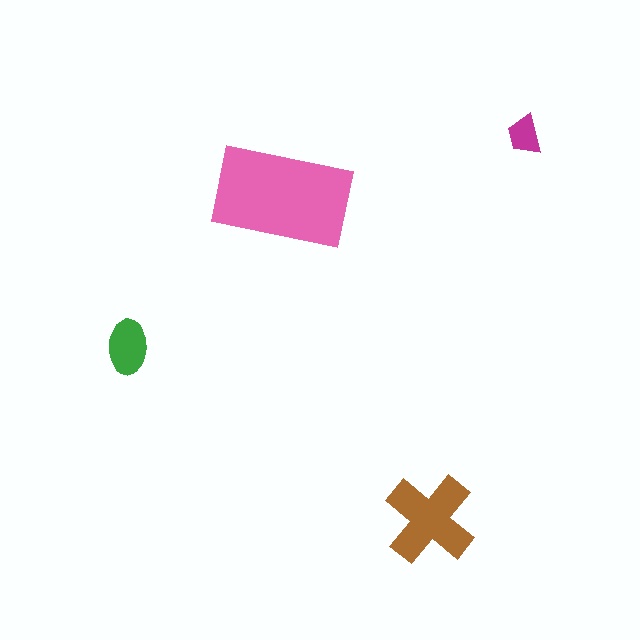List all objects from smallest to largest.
The magenta trapezoid, the green ellipse, the brown cross, the pink rectangle.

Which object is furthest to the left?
The green ellipse is leftmost.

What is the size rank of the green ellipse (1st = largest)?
3rd.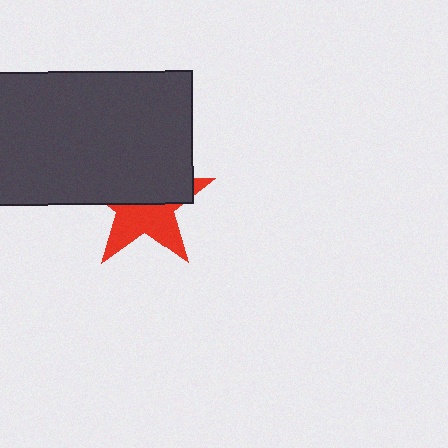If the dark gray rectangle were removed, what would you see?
You would see the complete red star.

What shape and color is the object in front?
The object in front is a dark gray rectangle.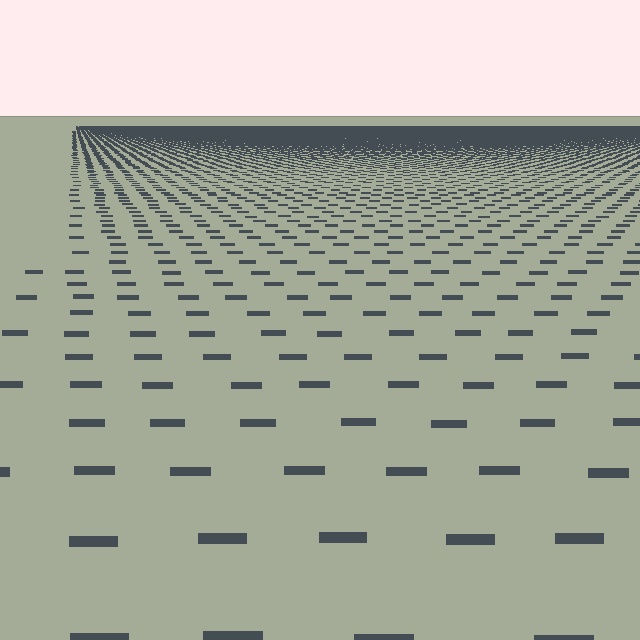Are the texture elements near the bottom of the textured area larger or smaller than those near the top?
Larger. Near the bottom, elements are closer to the viewer and appear at a bigger on-screen size.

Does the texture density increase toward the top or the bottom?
Density increases toward the top.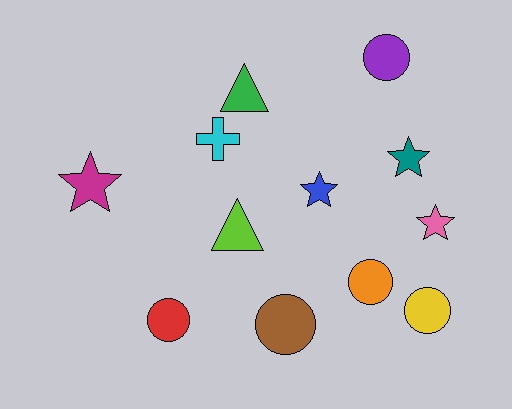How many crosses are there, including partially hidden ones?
There is 1 cross.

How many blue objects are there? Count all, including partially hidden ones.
There is 1 blue object.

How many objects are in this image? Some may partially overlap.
There are 12 objects.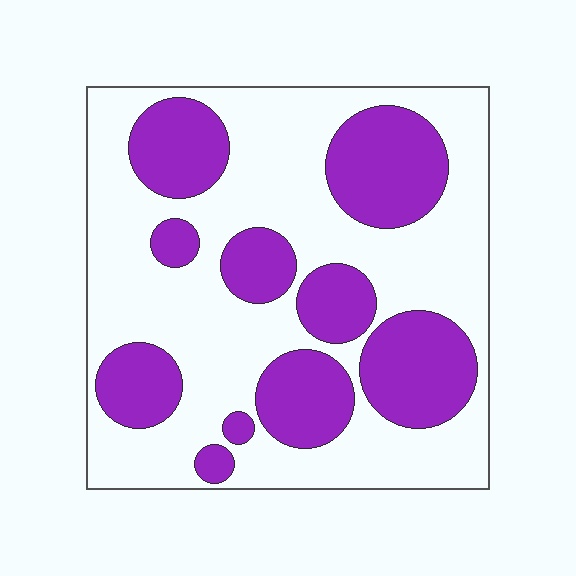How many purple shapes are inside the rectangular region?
10.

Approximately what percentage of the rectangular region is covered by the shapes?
Approximately 35%.